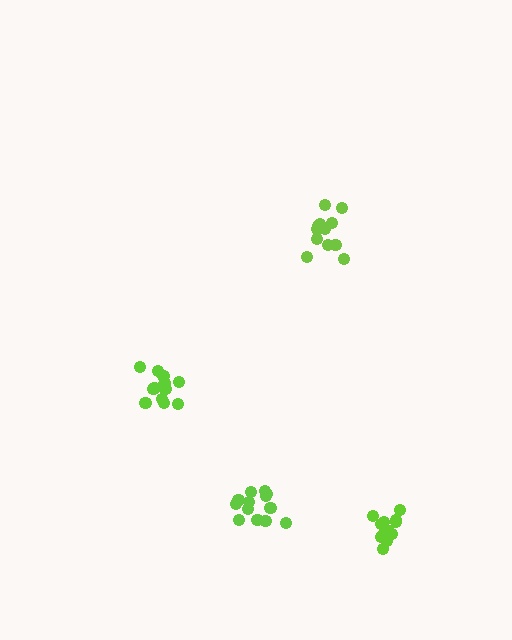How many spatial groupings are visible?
There are 4 spatial groupings.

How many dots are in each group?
Group 1: 12 dots, Group 2: 13 dots, Group 3: 15 dots, Group 4: 13 dots (53 total).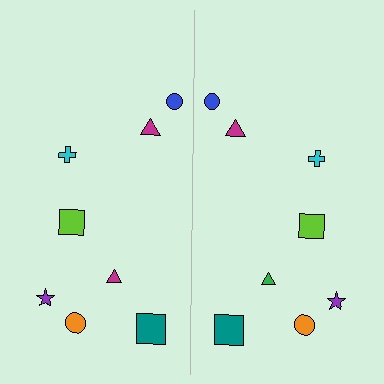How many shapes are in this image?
There are 16 shapes in this image.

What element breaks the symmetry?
The green triangle on the right side breaks the symmetry — its mirror counterpart is magenta.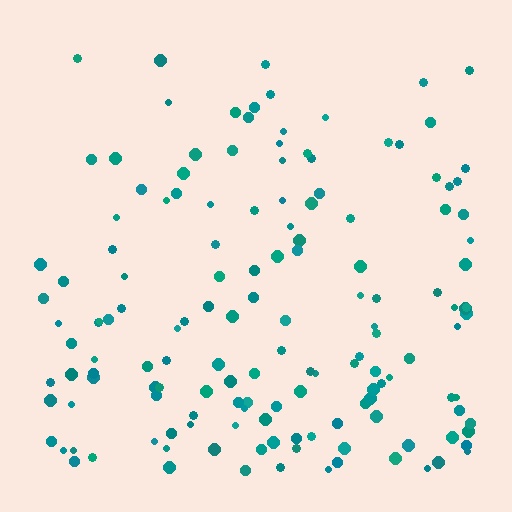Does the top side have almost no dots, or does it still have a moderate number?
Still a moderate number, just noticeably fewer than the bottom.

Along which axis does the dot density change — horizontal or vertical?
Vertical.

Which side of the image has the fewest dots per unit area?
The top.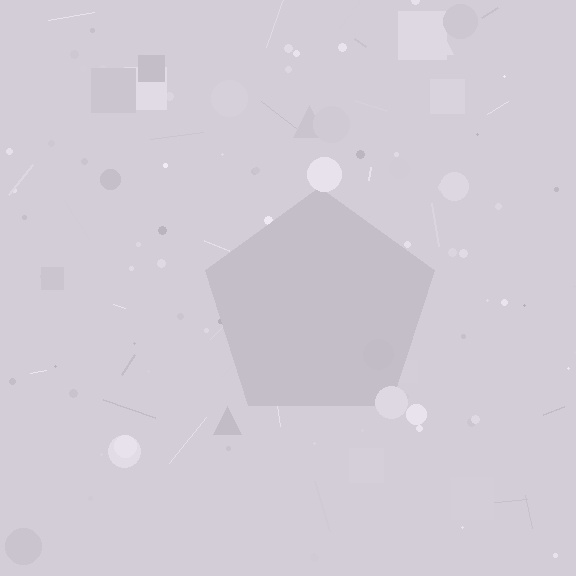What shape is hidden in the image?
A pentagon is hidden in the image.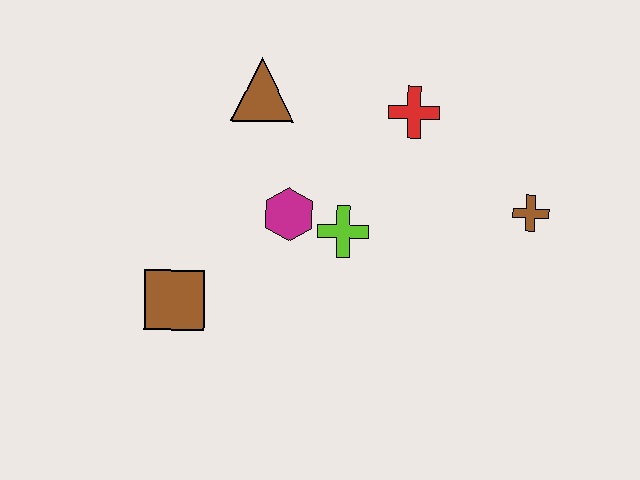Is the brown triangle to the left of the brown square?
No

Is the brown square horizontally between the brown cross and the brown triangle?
No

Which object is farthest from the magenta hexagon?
The brown cross is farthest from the magenta hexagon.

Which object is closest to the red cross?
The lime cross is closest to the red cross.